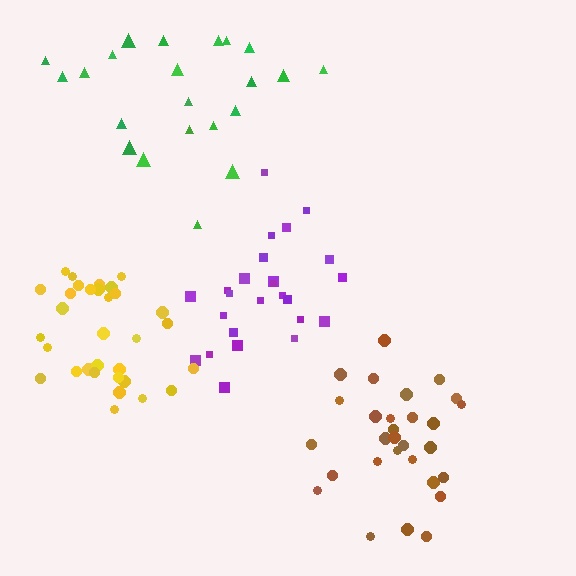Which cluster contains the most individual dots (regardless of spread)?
Yellow (33).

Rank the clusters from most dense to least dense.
purple, yellow, brown, green.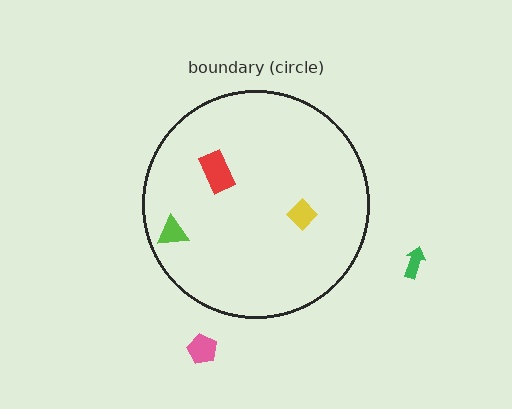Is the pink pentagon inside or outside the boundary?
Outside.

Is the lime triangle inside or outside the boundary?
Inside.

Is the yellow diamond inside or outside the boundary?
Inside.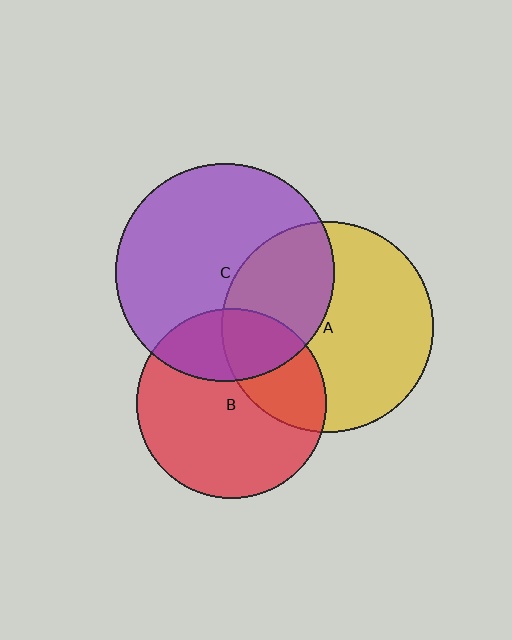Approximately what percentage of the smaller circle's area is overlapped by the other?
Approximately 30%.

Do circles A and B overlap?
Yes.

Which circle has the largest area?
Circle C (purple).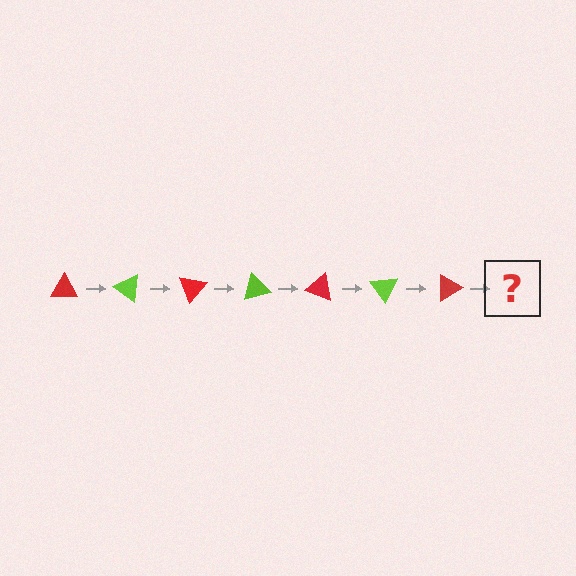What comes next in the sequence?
The next element should be a lime triangle, rotated 245 degrees from the start.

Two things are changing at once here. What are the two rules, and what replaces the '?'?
The two rules are that it rotates 35 degrees each step and the color cycles through red and lime. The '?' should be a lime triangle, rotated 245 degrees from the start.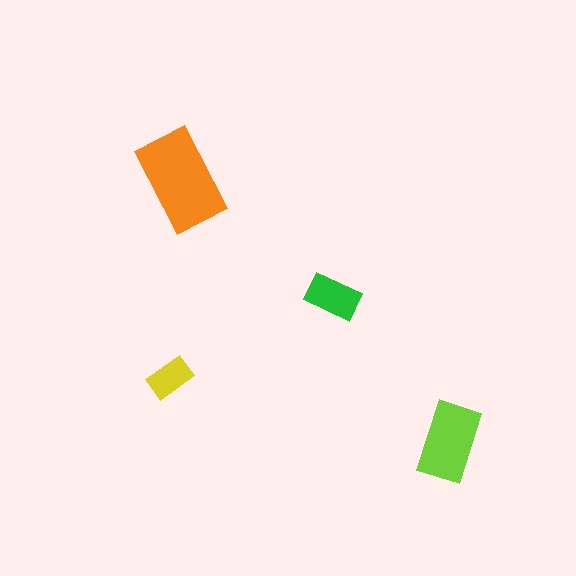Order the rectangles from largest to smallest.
the orange one, the lime one, the green one, the yellow one.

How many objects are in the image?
There are 4 objects in the image.